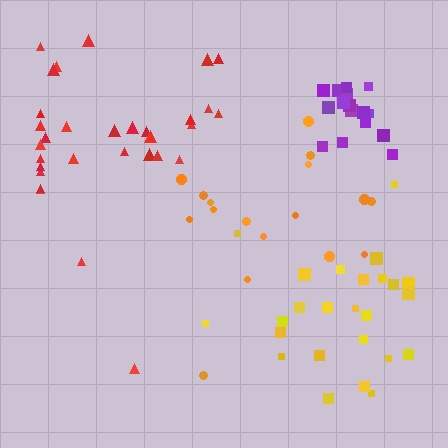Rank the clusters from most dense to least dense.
purple, yellow, red, orange.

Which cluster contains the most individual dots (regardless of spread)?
Red (31).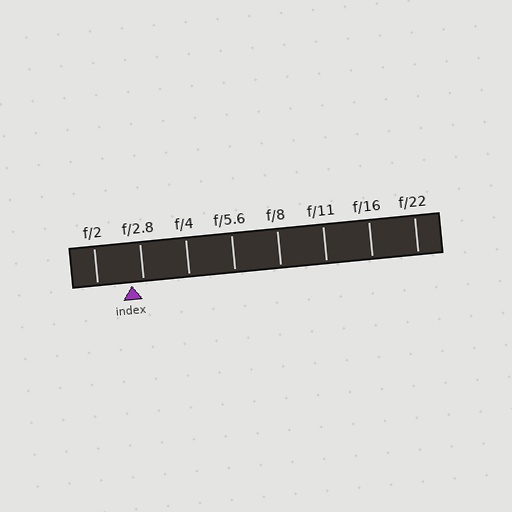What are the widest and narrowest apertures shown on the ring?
The widest aperture shown is f/2 and the narrowest is f/22.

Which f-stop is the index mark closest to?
The index mark is closest to f/2.8.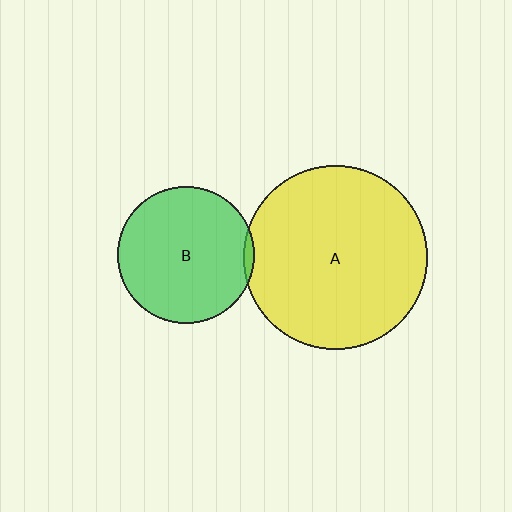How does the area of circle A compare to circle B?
Approximately 1.8 times.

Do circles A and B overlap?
Yes.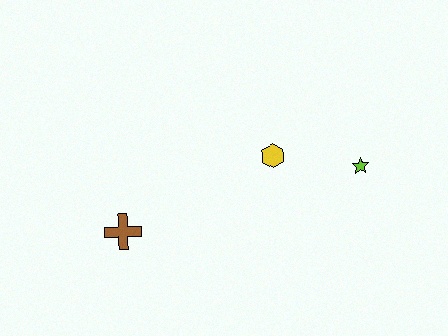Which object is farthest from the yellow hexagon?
The brown cross is farthest from the yellow hexagon.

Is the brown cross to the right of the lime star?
No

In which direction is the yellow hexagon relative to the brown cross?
The yellow hexagon is to the right of the brown cross.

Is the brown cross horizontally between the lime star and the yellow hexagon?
No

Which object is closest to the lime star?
The yellow hexagon is closest to the lime star.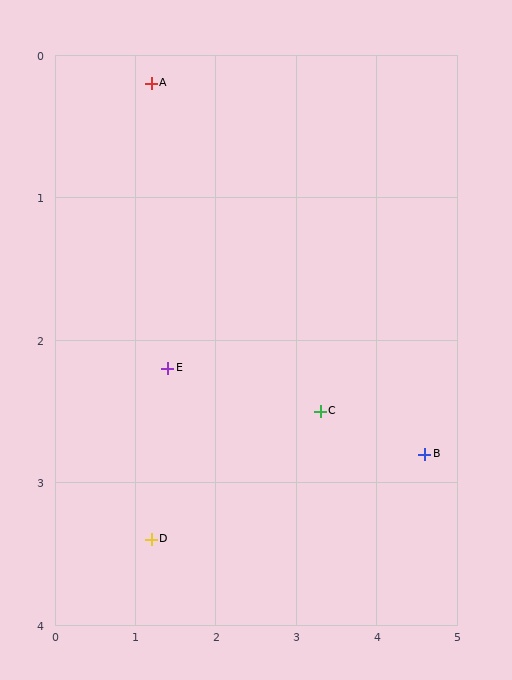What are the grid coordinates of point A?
Point A is at approximately (1.2, 0.2).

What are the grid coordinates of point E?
Point E is at approximately (1.4, 2.2).